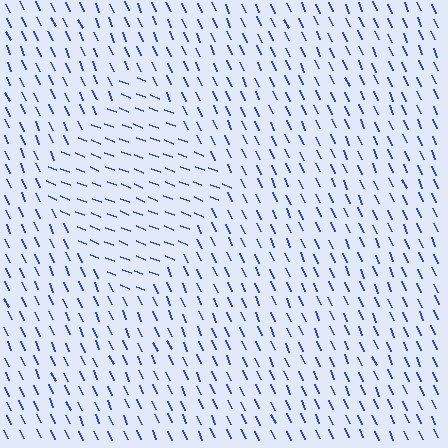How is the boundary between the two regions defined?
The boundary is defined purely by a change in line orientation (approximately 45 degrees difference). All lines are the same color and thickness.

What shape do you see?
I see a diamond.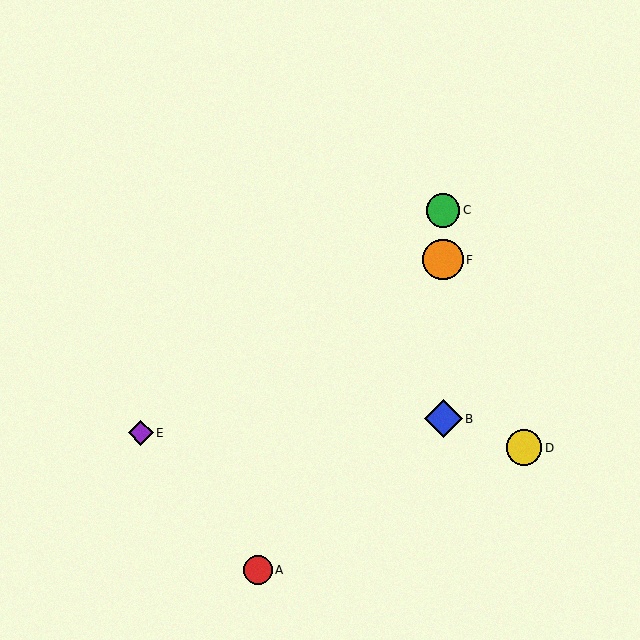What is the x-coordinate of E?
Object E is at x≈141.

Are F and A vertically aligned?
No, F is at x≈443 and A is at x≈258.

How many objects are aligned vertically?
3 objects (B, C, F) are aligned vertically.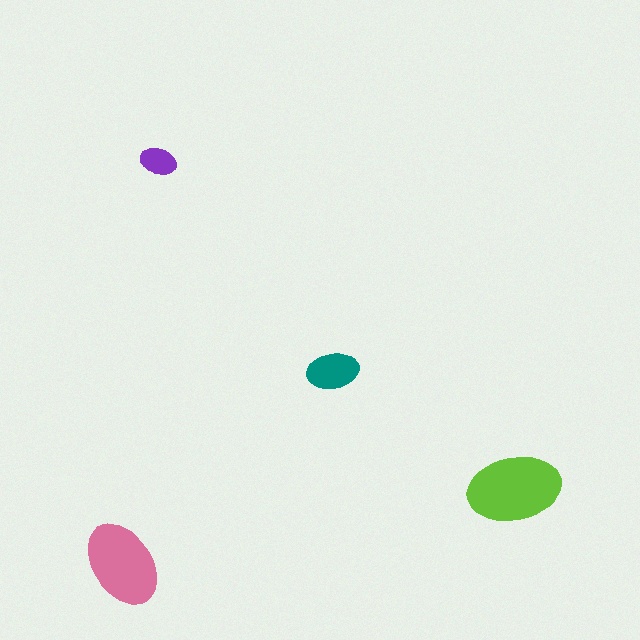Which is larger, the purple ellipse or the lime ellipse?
The lime one.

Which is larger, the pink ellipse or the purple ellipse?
The pink one.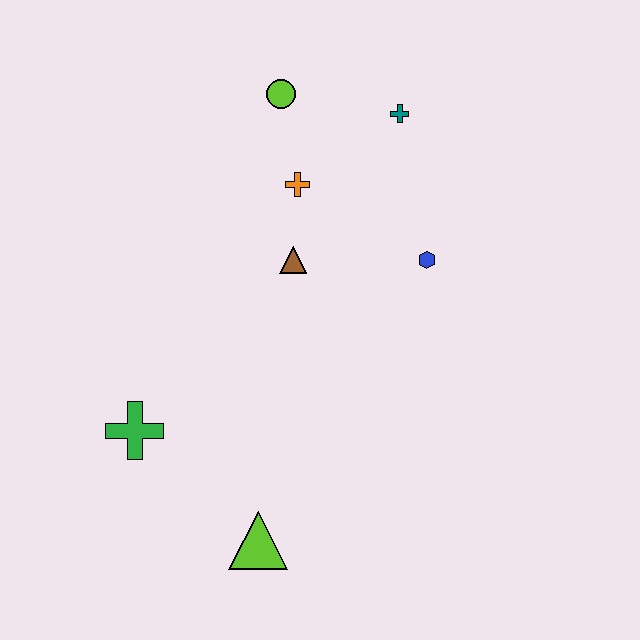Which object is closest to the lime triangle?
The green cross is closest to the lime triangle.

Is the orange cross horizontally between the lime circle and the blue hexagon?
Yes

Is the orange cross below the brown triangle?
No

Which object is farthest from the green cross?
The teal cross is farthest from the green cross.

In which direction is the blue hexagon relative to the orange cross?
The blue hexagon is to the right of the orange cross.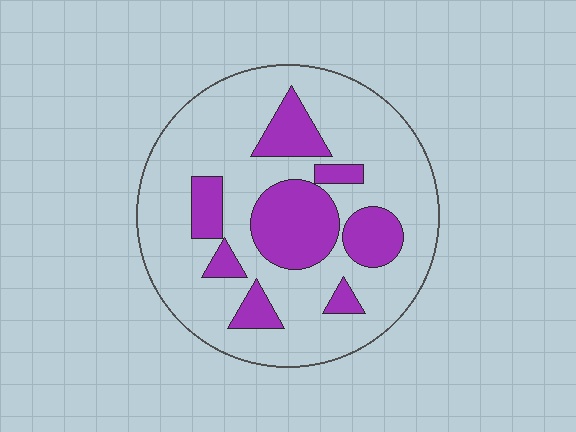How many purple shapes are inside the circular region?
8.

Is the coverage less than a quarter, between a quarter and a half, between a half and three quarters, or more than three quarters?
Between a quarter and a half.